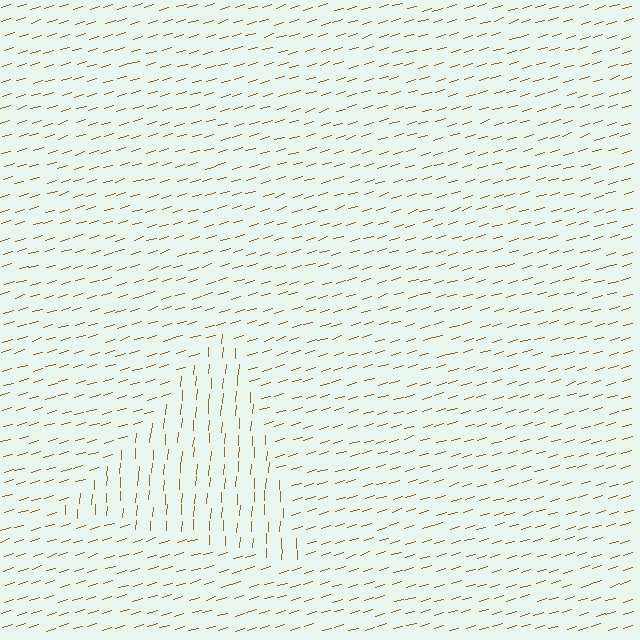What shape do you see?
I see a triangle.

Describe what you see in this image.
The image is filled with small brown line segments. A triangle region in the image has lines oriented differently from the surrounding lines, creating a visible texture boundary.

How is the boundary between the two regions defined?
The boundary is defined purely by a change in line orientation (approximately 70 degrees difference). All lines are the same color and thickness.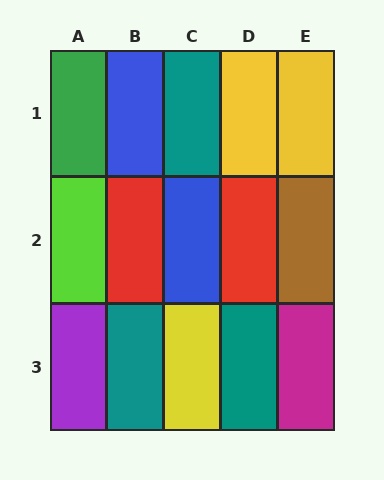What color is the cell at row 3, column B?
Teal.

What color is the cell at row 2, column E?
Brown.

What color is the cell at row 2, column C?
Blue.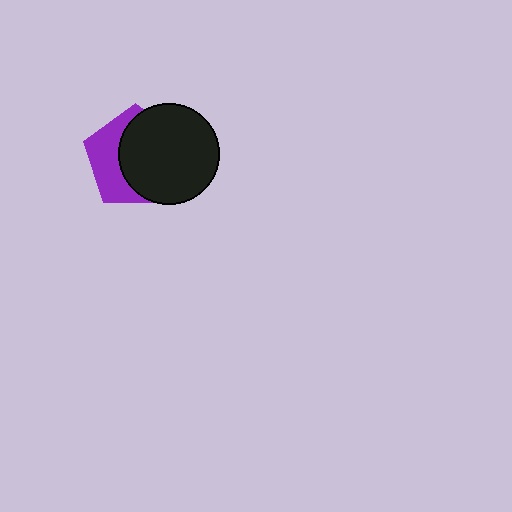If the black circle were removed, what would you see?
You would see the complete purple pentagon.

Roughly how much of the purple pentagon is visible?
A small part of it is visible (roughly 39%).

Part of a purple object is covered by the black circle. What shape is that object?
It is a pentagon.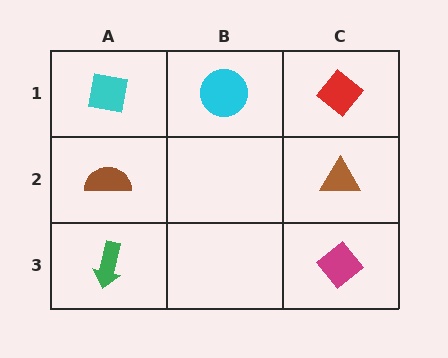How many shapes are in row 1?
3 shapes.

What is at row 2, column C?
A brown triangle.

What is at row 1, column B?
A cyan circle.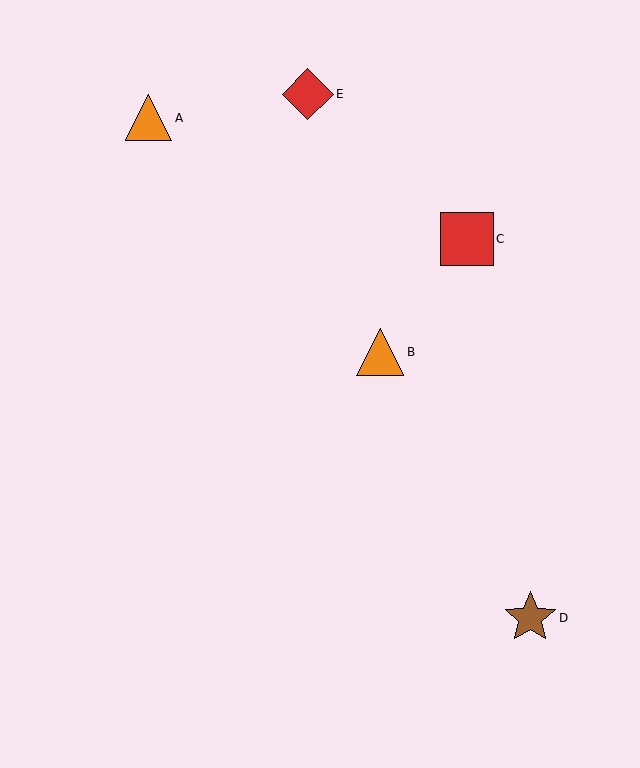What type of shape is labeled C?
Shape C is a red square.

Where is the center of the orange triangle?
The center of the orange triangle is at (149, 118).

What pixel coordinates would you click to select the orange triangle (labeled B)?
Click at (380, 352) to select the orange triangle B.